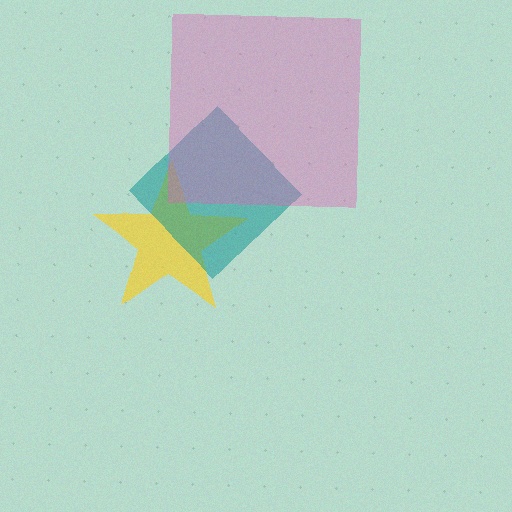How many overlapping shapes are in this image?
There are 3 overlapping shapes in the image.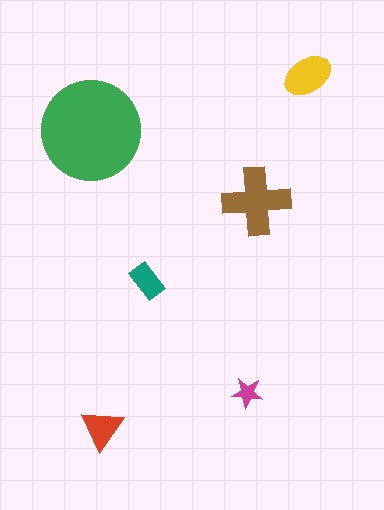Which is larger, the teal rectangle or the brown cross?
The brown cross.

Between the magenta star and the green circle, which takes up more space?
The green circle.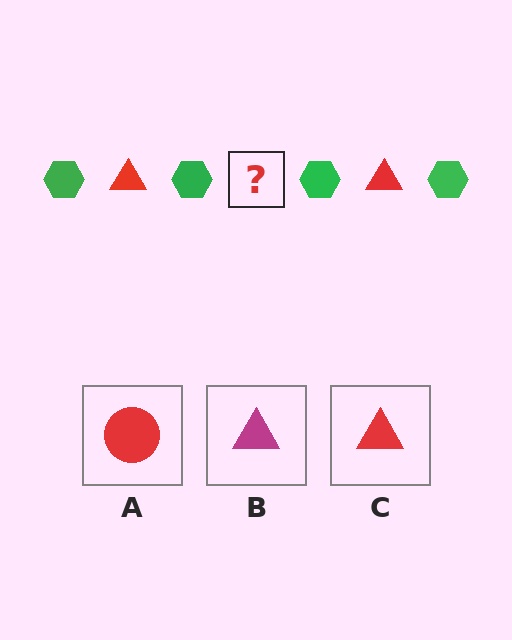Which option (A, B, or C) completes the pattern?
C.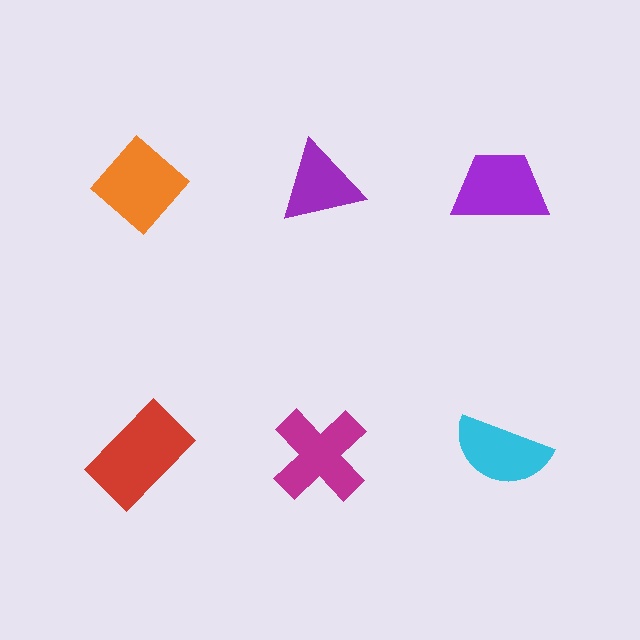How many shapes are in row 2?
3 shapes.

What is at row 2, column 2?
A magenta cross.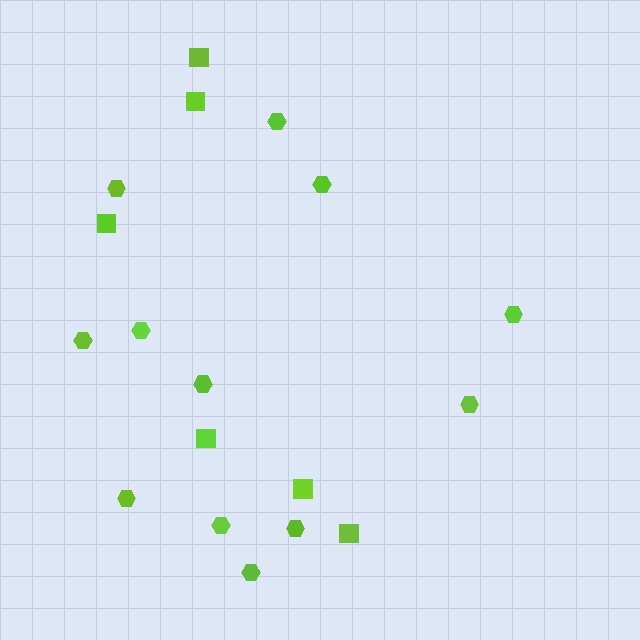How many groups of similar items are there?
There are 2 groups: one group of squares (6) and one group of hexagons (12).